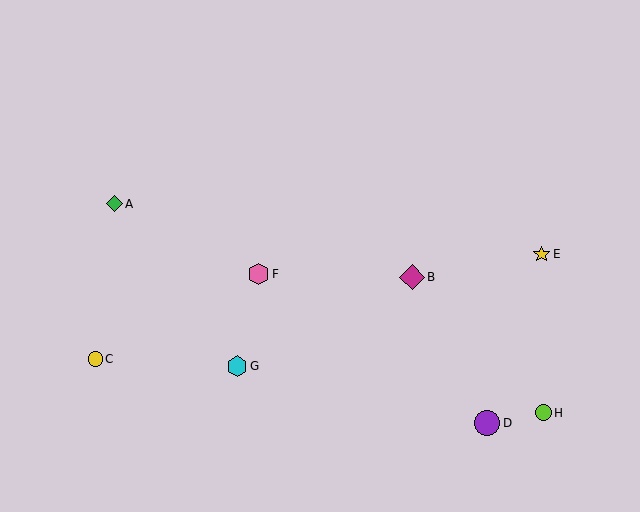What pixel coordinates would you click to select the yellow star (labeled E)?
Click at (542, 254) to select the yellow star E.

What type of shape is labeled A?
Shape A is a green diamond.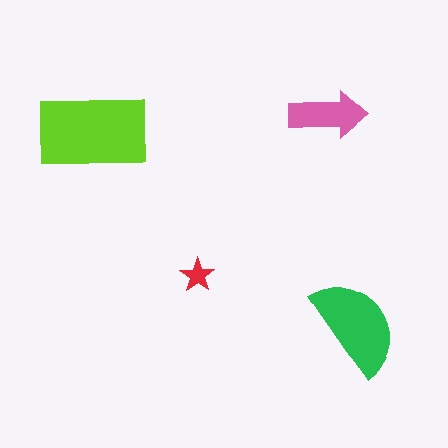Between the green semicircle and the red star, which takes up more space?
The green semicircle.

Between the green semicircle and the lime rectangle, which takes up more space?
The lime rectangle.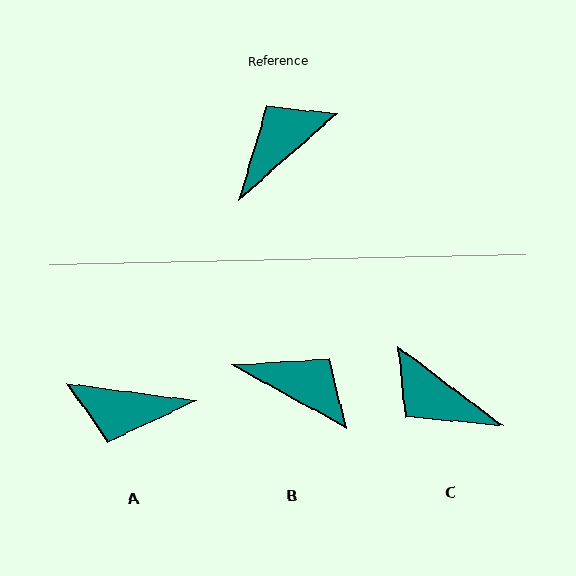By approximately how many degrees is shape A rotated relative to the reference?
Approximately 131 degrees counter-clockwise.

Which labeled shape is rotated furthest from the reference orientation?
A, about 131 degrees away.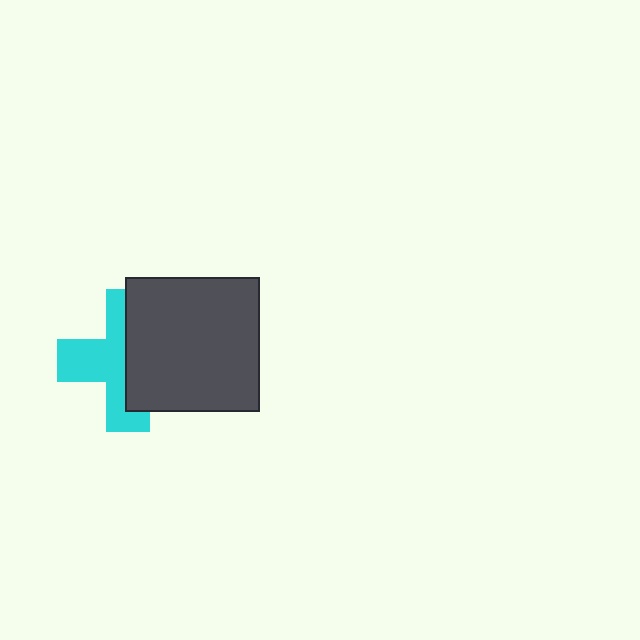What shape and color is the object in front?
The object in front is a dark gray square.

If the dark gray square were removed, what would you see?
You would see the complete cyan cross.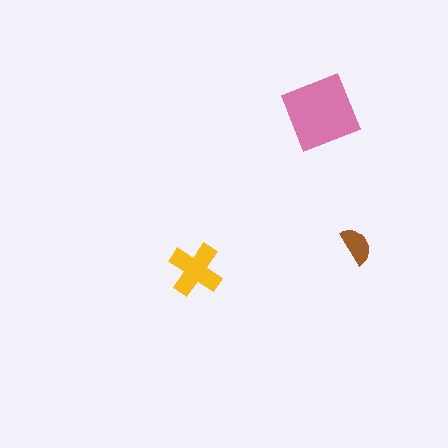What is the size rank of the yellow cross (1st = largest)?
2nd.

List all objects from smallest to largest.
The brown semicircle, the yellow cross, the pink diamond.